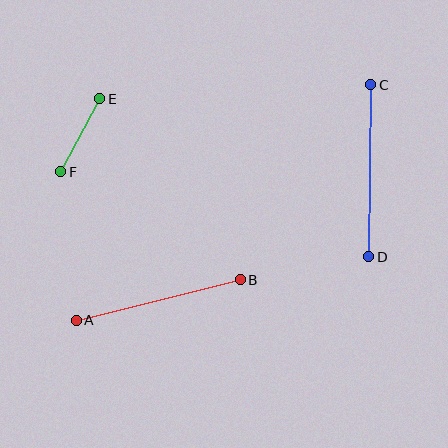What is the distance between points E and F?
The distance is approximately 83 pixels.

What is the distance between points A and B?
The distance is approximately 169 pixels.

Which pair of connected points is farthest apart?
Points C and D are farthest apart.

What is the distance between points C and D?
The distance is approximately 172 pixels.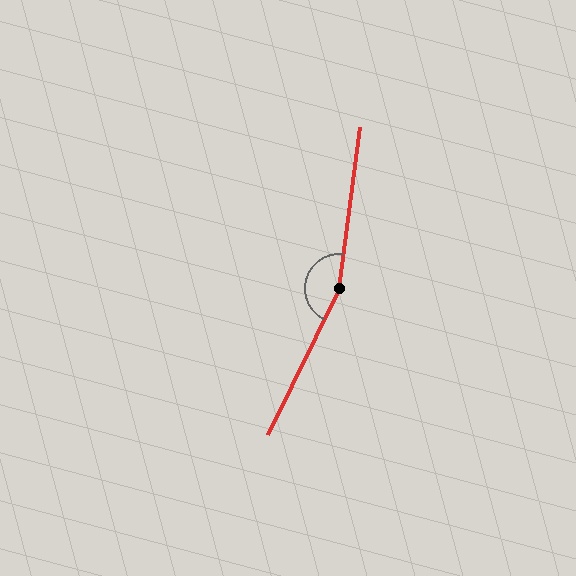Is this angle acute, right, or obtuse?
It is obtuse.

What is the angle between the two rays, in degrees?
Approximately 162 degrees.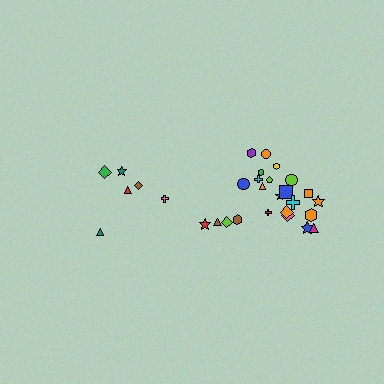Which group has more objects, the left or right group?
The right group.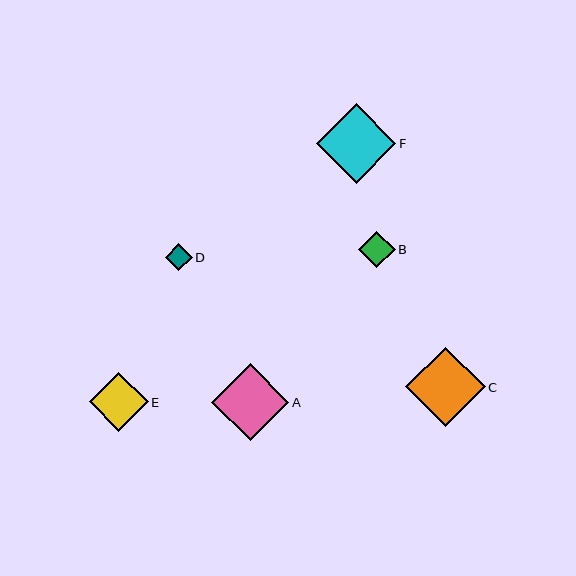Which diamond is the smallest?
Diamond D is the smallest with a size of approximately 27 pixels.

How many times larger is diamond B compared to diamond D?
Diamond B is approximately 1.3 times the size of diamond D.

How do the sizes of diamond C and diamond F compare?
Diamond C and diamond F are approximately the same size.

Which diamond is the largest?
Diamond C is the largest with a size of approximately 80 pixels.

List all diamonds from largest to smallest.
From largest to smallest: C, F, A, E, B, D.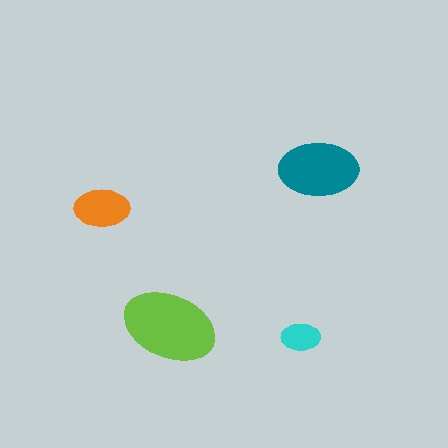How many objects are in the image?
There are 4 objects in the image.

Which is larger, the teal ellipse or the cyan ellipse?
The teal one.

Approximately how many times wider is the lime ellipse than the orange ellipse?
About 1.5 times wider.